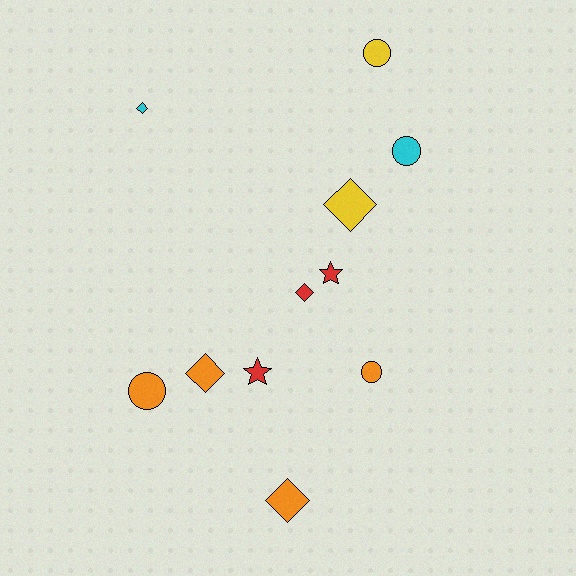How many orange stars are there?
There are no orange stars.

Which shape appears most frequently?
Diamond, with 5 objects.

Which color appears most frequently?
Orange, with 4 objects.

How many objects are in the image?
There are 11 objects.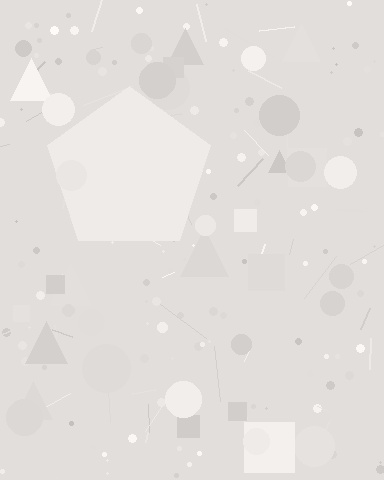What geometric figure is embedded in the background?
A pentagon is embedded in the background.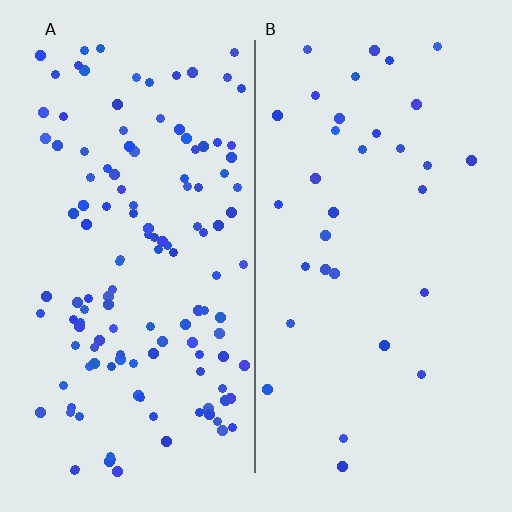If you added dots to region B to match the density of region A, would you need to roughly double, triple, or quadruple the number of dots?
Approximately quadruple.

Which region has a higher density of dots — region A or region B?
A (the left).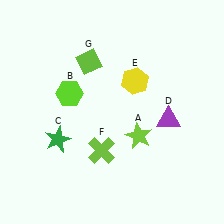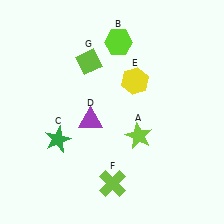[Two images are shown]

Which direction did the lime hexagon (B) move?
The lime hexagon (B) moved up.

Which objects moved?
The objects that moved are: the lime hexagon (B), the purple triangle (D), the lime cross (F).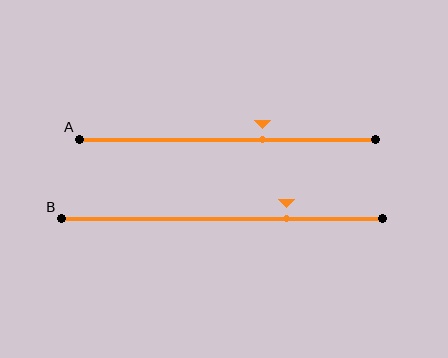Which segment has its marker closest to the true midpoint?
Segment A has its marker closest to the true midpoint.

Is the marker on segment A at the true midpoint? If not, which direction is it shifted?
No, the marker on segment A is shifted to the right by about 12% of the segment length.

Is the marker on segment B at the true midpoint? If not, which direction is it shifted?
No, the marker on segment B is shifted to the right by about 20% of the segment length.